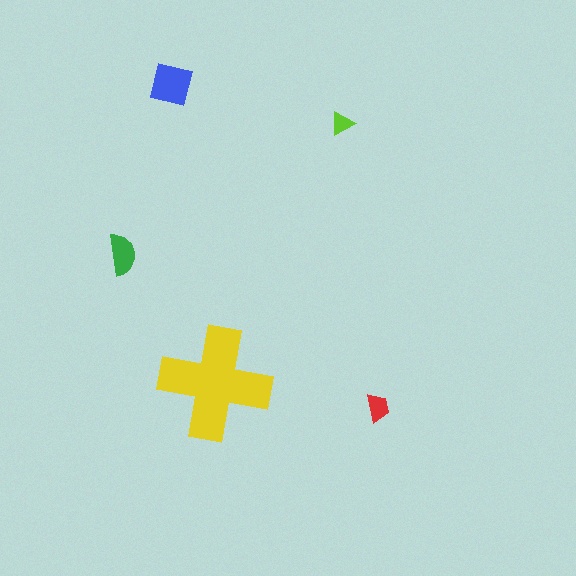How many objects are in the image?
There are 5 objects in the image.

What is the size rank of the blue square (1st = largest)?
2nd.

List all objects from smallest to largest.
The lime triangle, the red trapezoid, the green semicircle, the blue square, the yellow cross.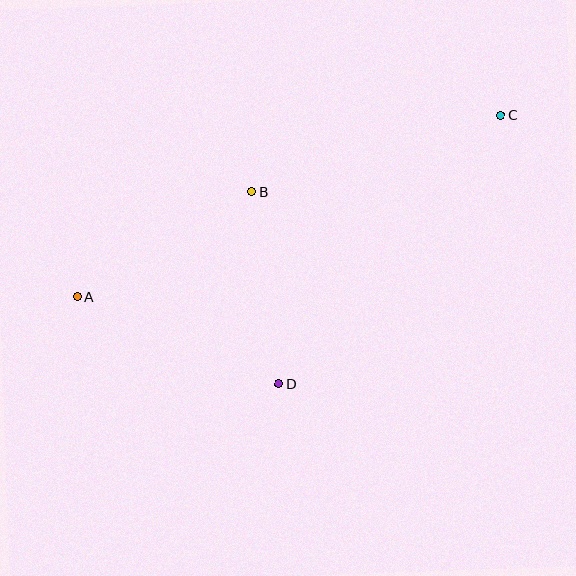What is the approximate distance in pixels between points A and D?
The distance between A and D is approximately 219 pixels.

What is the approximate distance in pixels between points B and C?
The distance between B and C is approximately 261 pixels.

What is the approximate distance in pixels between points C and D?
The distance between C and D is approximately 348 pixels.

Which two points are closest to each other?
Points B and D are closest to each other.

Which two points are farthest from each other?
Points A and C are farthest from each other.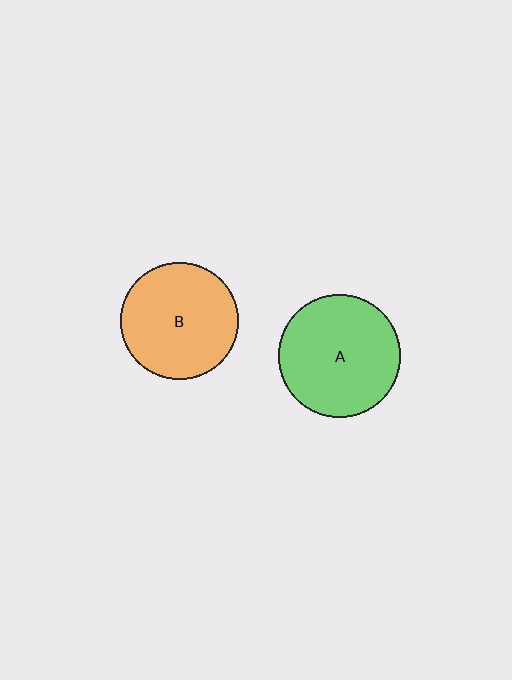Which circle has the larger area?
Circle A (green).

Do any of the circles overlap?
No, none of the circles overlap.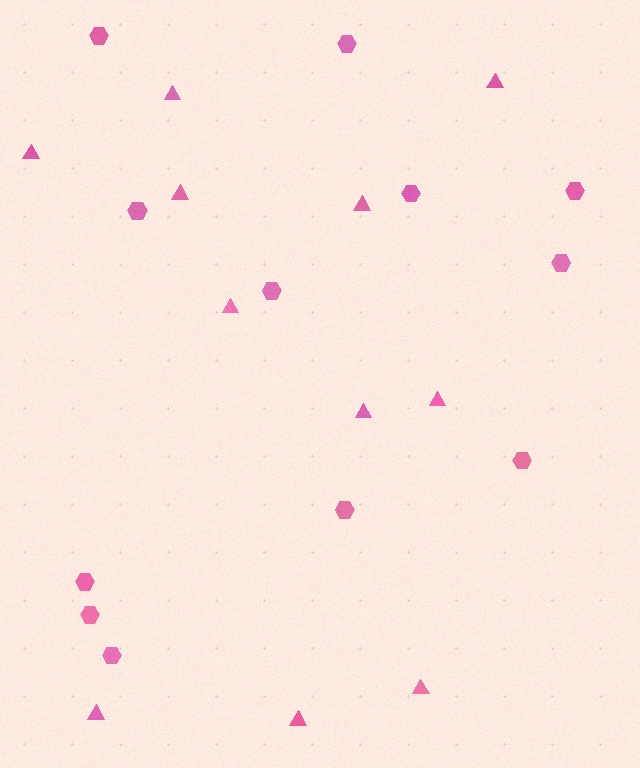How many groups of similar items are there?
There are 2 groups: one group of hexagons (12) and one group of triangles (11).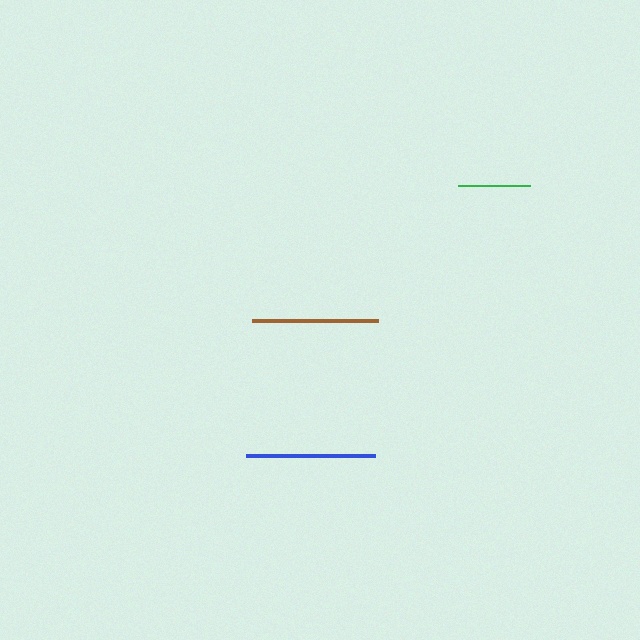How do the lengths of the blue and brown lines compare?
The blue and brown lines are approximately the same length.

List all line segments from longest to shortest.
From longest to shortest: blue, brown, green.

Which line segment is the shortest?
The green line is the shortest at approximately 72 pixels.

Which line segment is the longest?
The blue line is the longest at approximately 130 pixels.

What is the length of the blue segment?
The blue segment is approximately 130 pixels long.